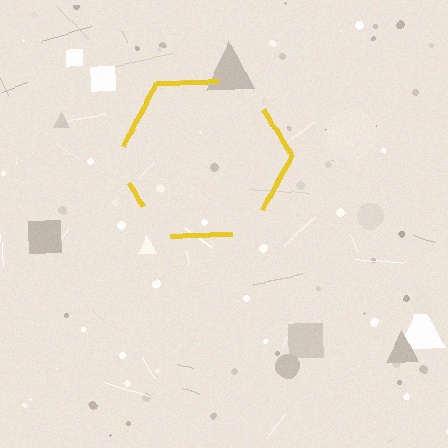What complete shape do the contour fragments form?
The contour fragments form a hexagon.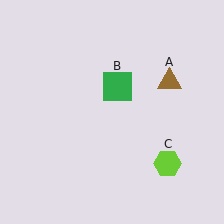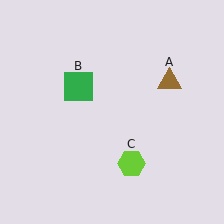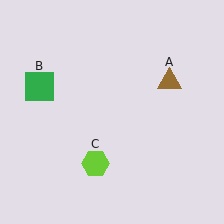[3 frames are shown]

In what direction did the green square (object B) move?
The green square (object B) moved left.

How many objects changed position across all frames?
2 objects changed position: green square (object B), lime hexagon (object C).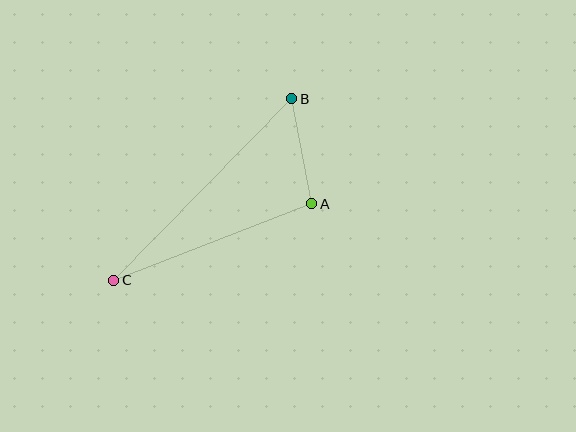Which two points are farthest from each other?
Points B and C are farthest from each other.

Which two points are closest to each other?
Points A and B are closest to each other.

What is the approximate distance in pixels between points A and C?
The distance between A and C is approximately 212 pixels.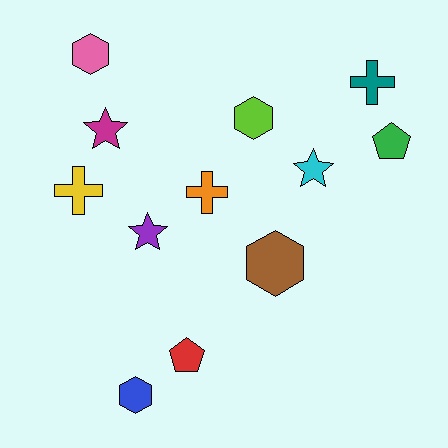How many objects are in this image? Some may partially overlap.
There are 12 objects.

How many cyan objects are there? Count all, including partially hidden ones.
There is 1 cyan object.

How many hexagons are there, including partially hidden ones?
There are 4 hexagons.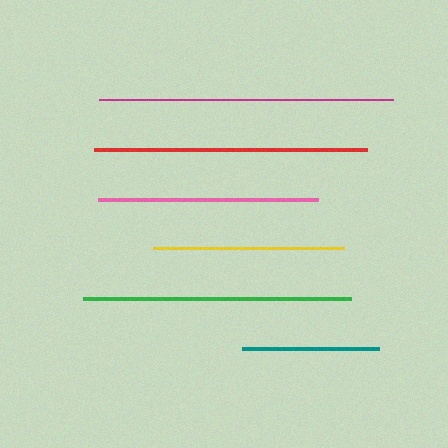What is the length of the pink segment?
The pink segment is approximately 220 pixels long.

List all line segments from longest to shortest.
From longest to shortest: magenta, red, green, pink, yellow, teal.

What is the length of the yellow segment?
The yellow segment is approximately 191 pixels long.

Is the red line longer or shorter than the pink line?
The red line is longer than the pink line.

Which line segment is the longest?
The magenta line is the longest at approximately 294 pixels.